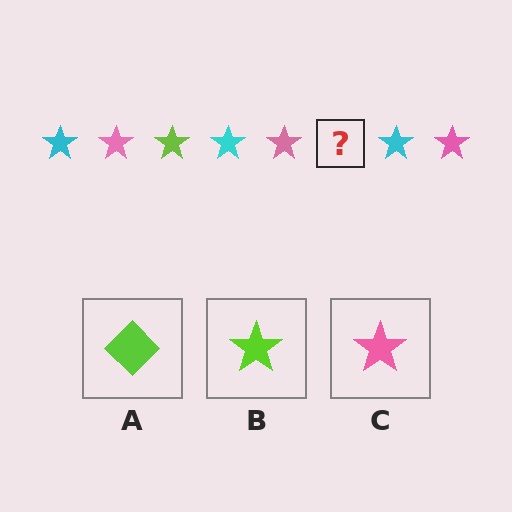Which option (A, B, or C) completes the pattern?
B.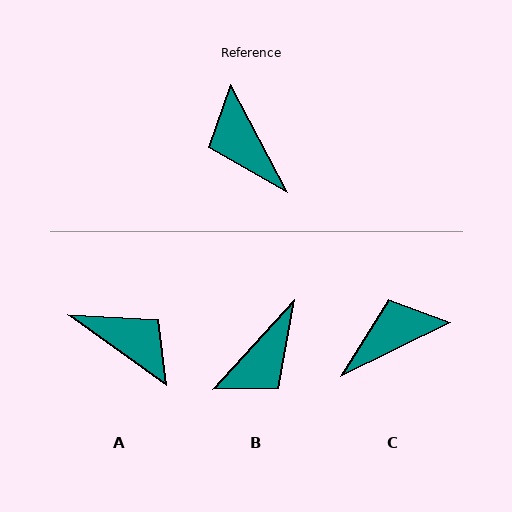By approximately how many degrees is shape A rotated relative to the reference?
Approximately 153 degrees clockwise.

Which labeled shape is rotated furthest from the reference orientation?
A, about 153 degrees away.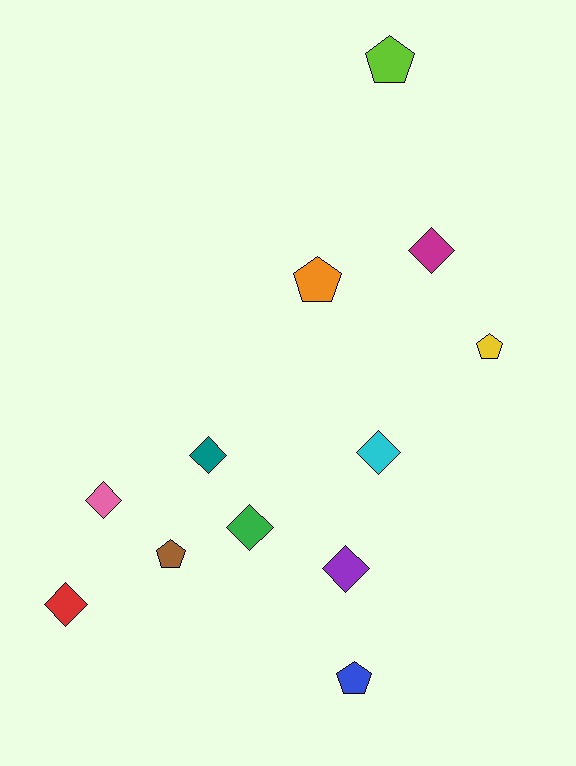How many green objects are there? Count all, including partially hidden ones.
There is 1 green object.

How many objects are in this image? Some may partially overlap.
There are 12 objects.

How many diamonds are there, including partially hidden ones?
There are 7 diamonds.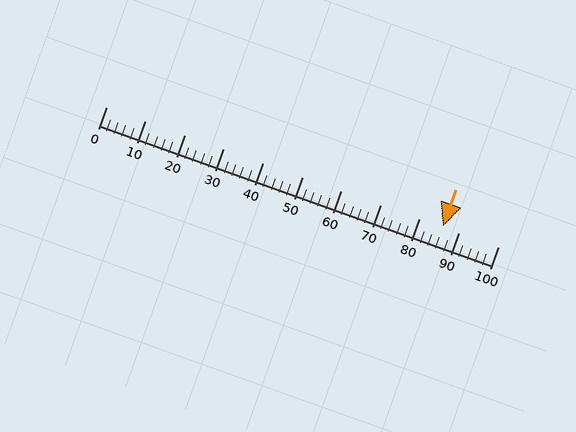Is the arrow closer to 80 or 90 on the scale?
The arrow is closer to 90.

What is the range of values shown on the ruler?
The ruler shows values from 0 to 100.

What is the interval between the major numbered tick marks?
The major tick marks are spaced 10 units apart.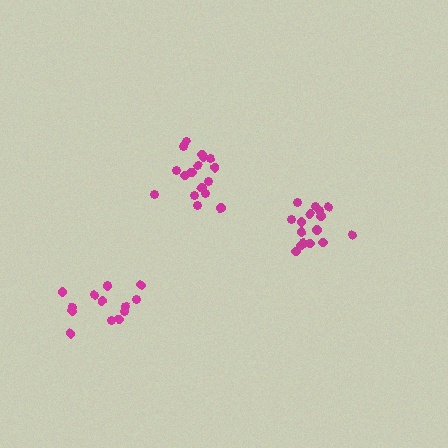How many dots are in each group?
Group 1: 15 dots, Group 2: 17 dots, Group 3: 16 dots (48 total).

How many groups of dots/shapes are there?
There are 3 groups.